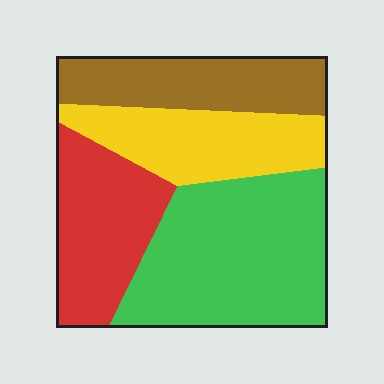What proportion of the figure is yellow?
Yellow takes up about one fifth (1/5) of the figure.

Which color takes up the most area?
Green, at roughly 35%.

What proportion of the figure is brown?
Brown takes up about one fifth (1/5) of the figure.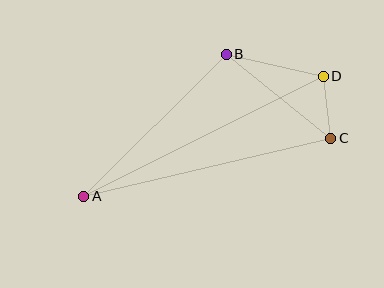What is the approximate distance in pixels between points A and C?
The distance between A and C is approximately 254 pixels.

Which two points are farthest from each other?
Points A and D are farthest from each other.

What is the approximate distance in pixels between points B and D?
The distance between B and D is approximately 100 pixels.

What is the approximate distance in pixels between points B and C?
The distance between B and C is approximately 134 pixels.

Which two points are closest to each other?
Points C and D are closest to each other.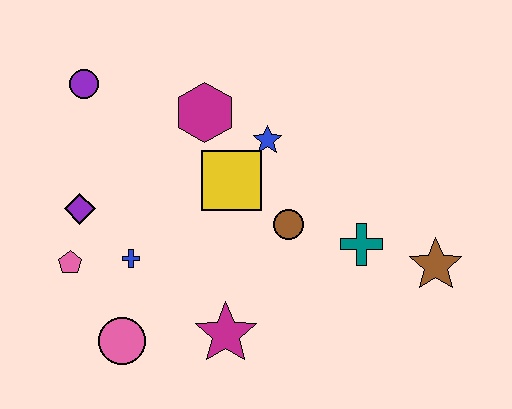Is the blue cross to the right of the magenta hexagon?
No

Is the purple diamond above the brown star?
Yes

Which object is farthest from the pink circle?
The brown star is farthest from the pink circle.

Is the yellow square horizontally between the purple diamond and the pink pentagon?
No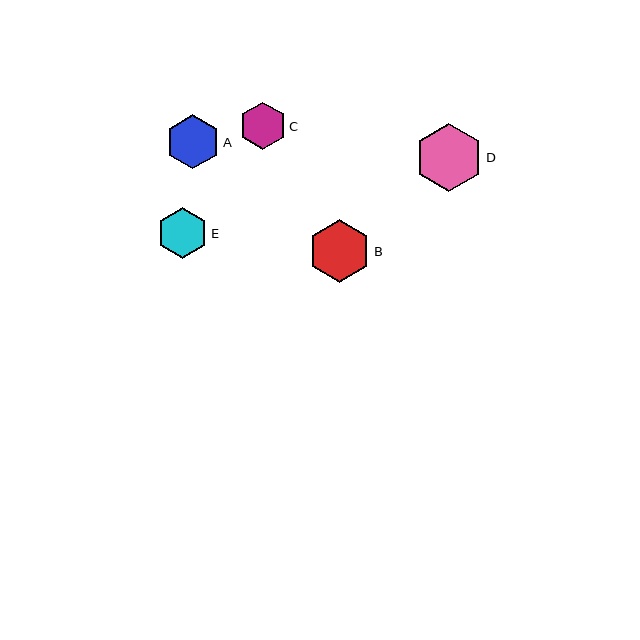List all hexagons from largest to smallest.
From largest to smallest: D, B, A, E, C.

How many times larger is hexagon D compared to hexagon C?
Hexagon D is approximately 1.5 times the size of hexagon C.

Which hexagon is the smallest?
Hexagon C is the smallest with a size of approximately 47 pixels.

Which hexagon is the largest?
Hexagon D is the largest with a size of approximately 68 pixels.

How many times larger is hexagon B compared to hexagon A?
Hexagon B is approximately 1.2 times the size of hexagon A.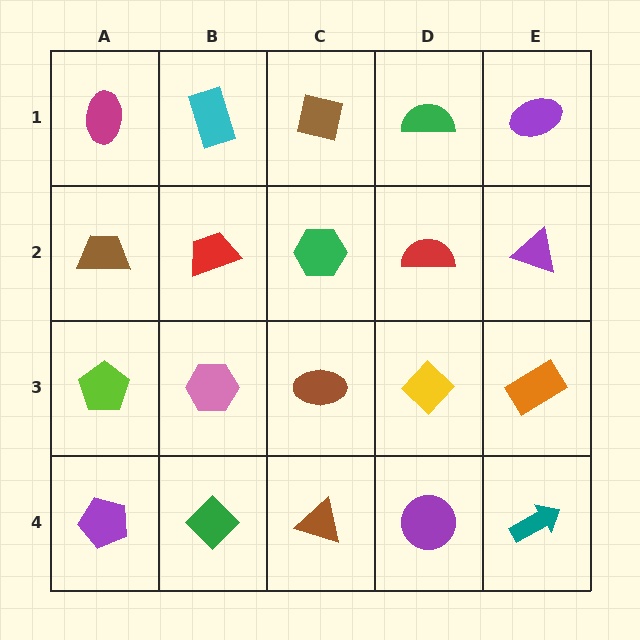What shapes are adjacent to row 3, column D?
A red semicircle (row 2, column D), a purple circle (row 4, column D), a brown ellipse (row 3, column C), an orange rectangle (row 3, column E).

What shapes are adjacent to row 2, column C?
A brown square (row 1, column C), a brown ellipse (row 3, column C), a red trapezoid (row 2, column B), a red semicircle (row 2, column D).